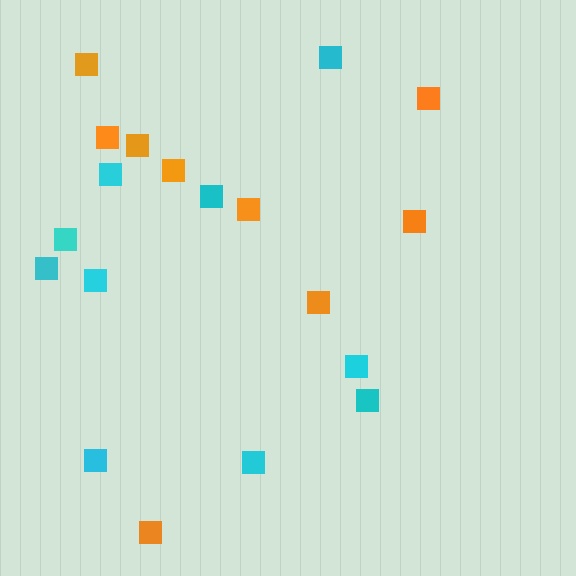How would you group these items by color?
There are 2 groups: one group of orange squares (9) and one group of cyan squares (10).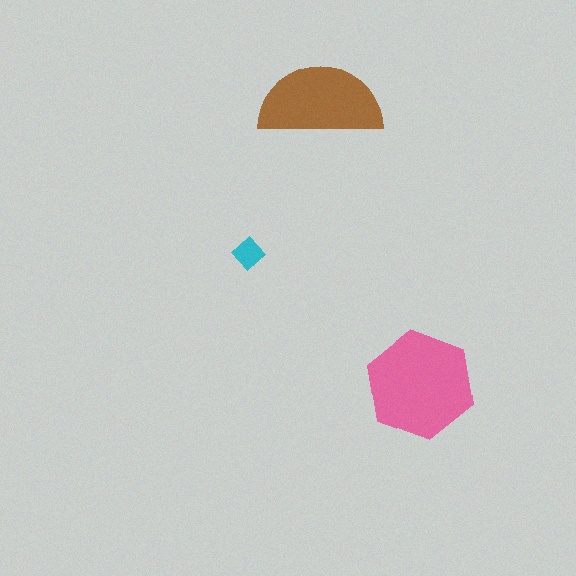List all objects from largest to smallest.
The pink hexagon, the brown semicircle, the cyan diamond.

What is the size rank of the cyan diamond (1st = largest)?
3rd.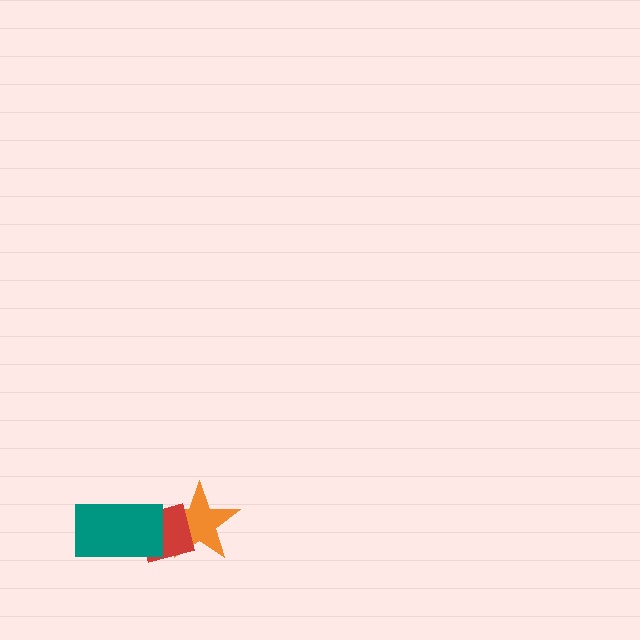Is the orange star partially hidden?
Yes, it is partially covered by another shape.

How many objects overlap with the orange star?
1 object overlaps with the orange star.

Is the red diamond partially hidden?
Yes, it is partially covered by another shape.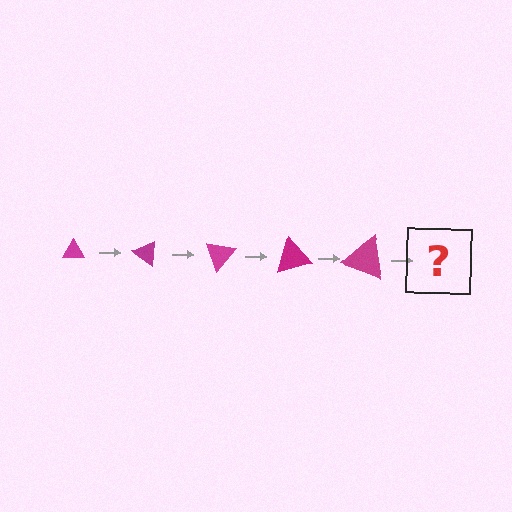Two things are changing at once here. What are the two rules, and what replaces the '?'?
The two rules are that the triangle grows larger each step and it rotates 35 degrees each step. The '?' should be a triangle, larger than the previous one and rotated 175 degrees from the start.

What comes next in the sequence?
The next element should be a triangle, larger than the previous one and rotated 175 degrees from the start.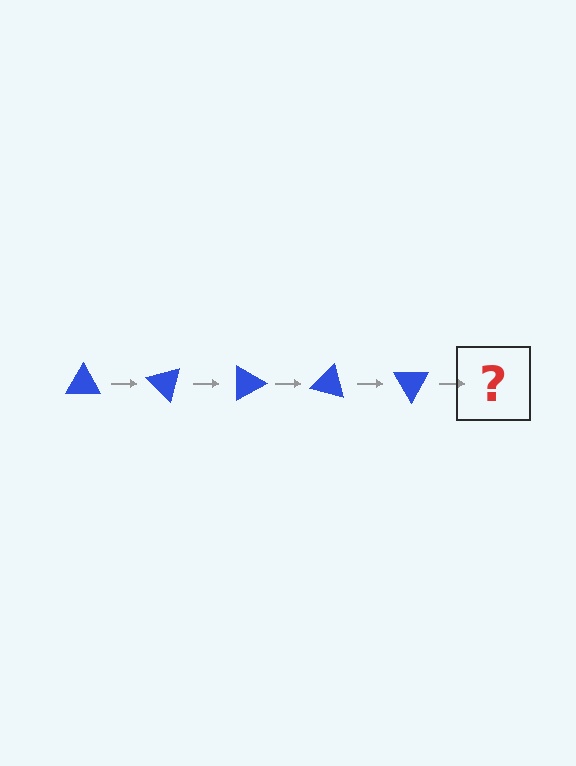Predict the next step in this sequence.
The next step is a blue triangle rotated 225 degrees.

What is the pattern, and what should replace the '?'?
The pattern is that the triangle rotates 45 degrees each step. The '?' should be a blue triangle rotated 225 degrees.